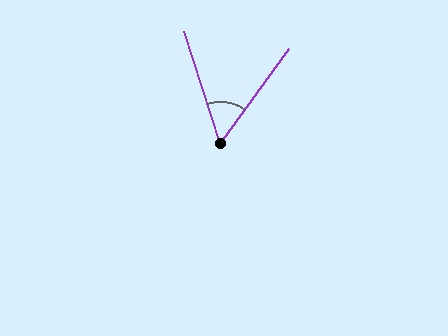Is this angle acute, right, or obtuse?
It is acute.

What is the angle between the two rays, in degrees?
Approximately 54 degrees.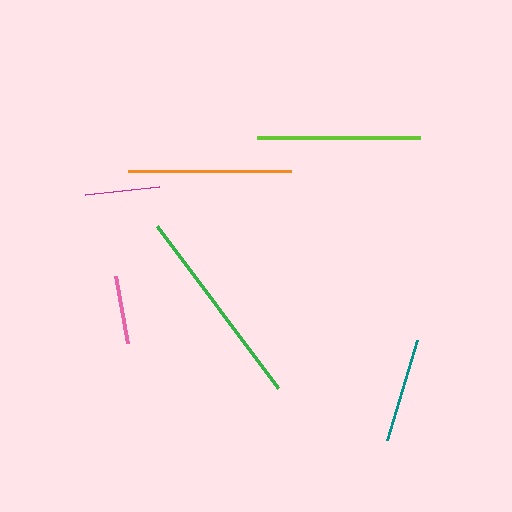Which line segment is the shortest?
The pink line is the shortest at approximately 68 pixels.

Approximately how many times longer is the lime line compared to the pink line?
The lime line is approximately 2.4 times the length of the pink line.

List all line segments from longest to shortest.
From longest to shortest: green, orange, lime, teal, magenta, pink.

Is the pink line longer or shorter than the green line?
The green line is longer than the pink line.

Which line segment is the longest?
The green line is the longest at approximately 202 pixels.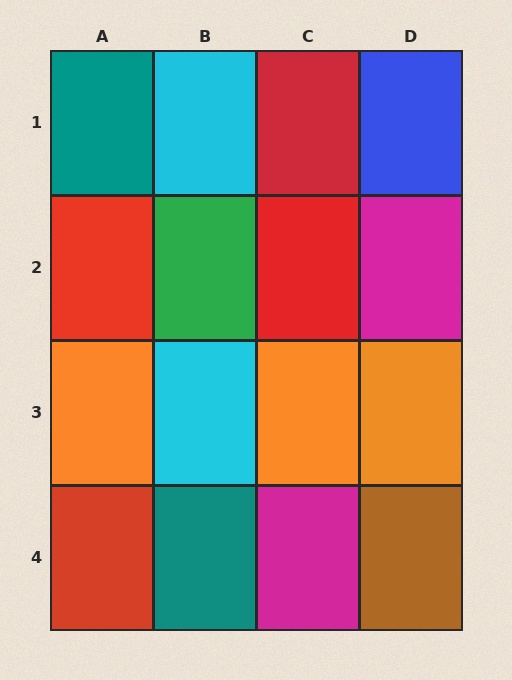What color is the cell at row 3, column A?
Orange.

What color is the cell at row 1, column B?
Cyan.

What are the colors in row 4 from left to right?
Red, teal, magenta, brown.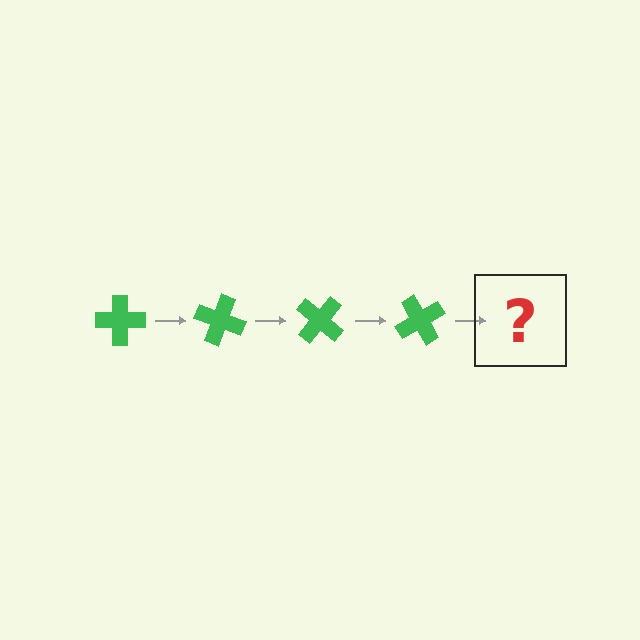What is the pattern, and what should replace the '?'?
The pattern is that the cross rotates 20 degrees each step. The '?' should be a green cross rotated 80 degrees.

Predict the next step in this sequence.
The next step is a green cross rotated 80 degrees.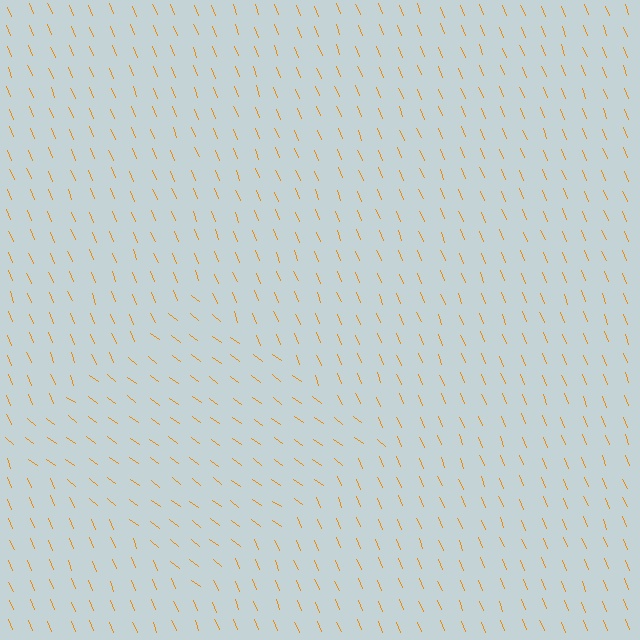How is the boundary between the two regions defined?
The boundary is defined purely by a change in line orientation (approximately 31 degrees difference). All lines are the same color and thickness.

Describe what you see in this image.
The image is filled with small orange line segments. A diamond region in the image has lines oriented differently from the surrounding lines, creating a visible texture boundary.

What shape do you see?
I see a diamond.